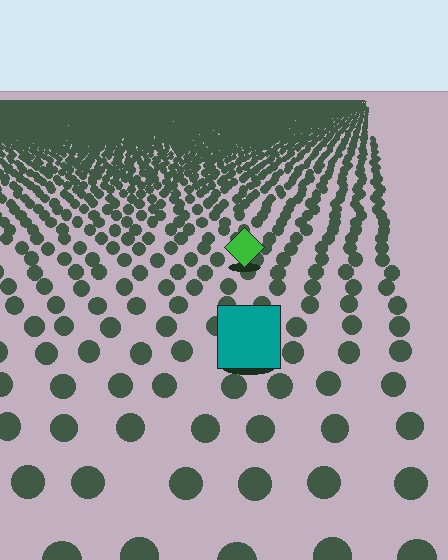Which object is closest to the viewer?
The teal square is closest. The texture marks near it are larger and more spread out.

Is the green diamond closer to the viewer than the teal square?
No. The teal square is closer — you can tell from the texture gradient: the ground texture is coarser near it.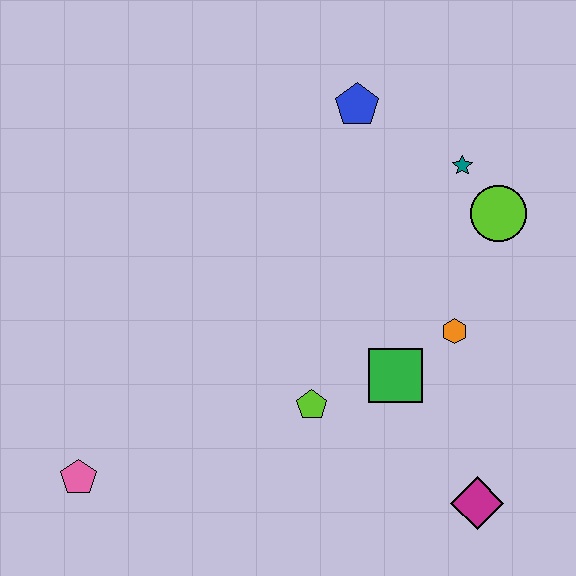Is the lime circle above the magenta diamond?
Yes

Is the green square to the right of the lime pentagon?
Yes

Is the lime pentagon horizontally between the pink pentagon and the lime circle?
Yes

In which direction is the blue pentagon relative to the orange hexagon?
The blue pentagon is above the orange hexagon.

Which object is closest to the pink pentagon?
The lime pentagon is closest to the pink pentagon.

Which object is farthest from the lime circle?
The pink pentagon is farthest from the lime circle.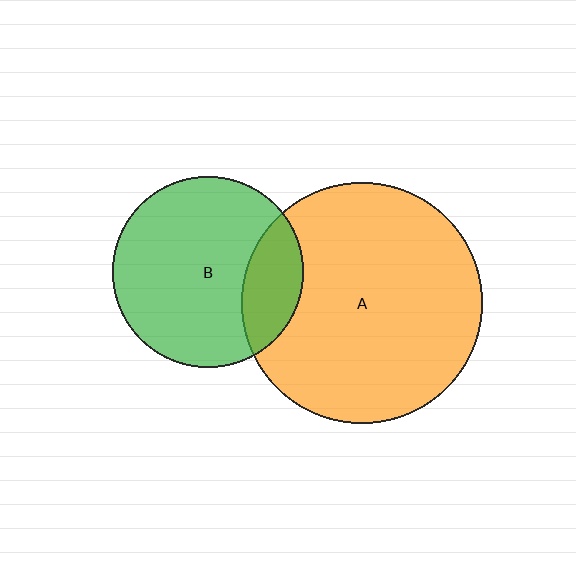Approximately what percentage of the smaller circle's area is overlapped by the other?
Approximately 20%.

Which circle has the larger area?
Circle A (orange).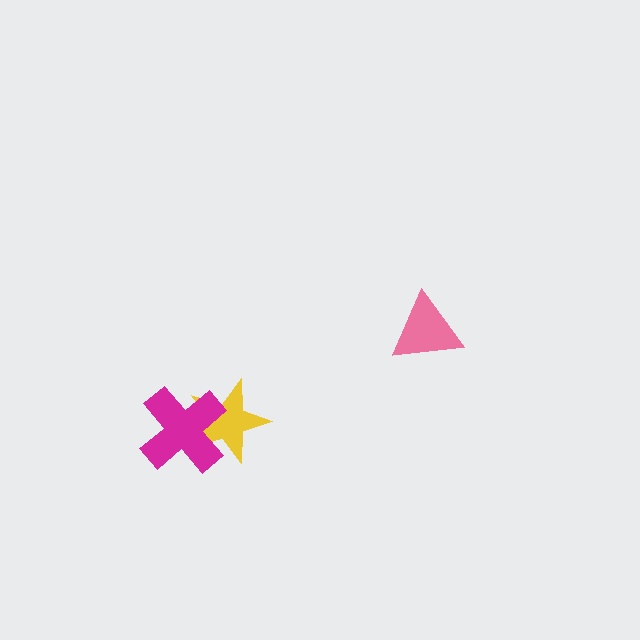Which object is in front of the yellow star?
The magenta cross is in front of the yellow star.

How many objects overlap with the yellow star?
1 object overlaps with the yellow star.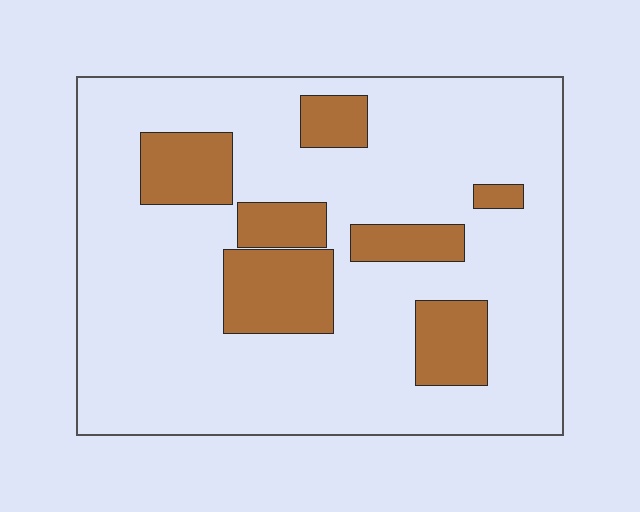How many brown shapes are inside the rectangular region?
7.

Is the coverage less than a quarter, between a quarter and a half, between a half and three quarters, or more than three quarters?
Less than a quarter.